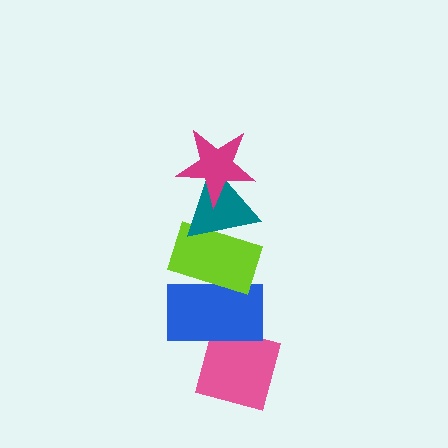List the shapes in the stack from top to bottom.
From top to bottom: the magenta star, the teal triangle, the lime rectangle, the blue rectangle, the pink diamond.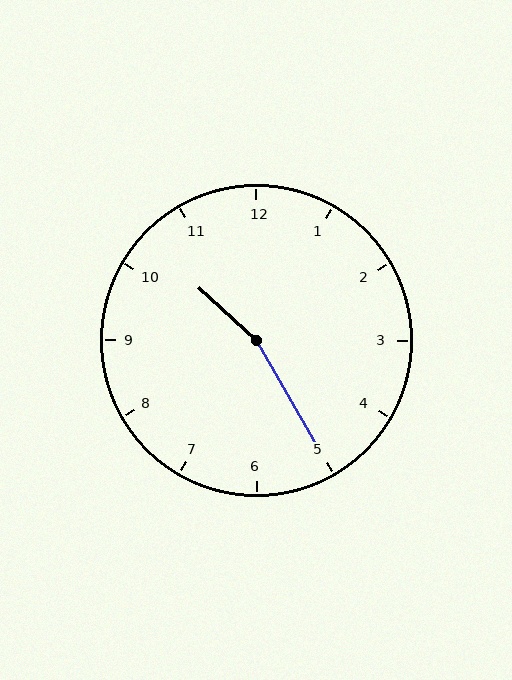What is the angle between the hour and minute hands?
Approximately 162 degrees.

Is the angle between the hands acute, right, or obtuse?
It is obtuse.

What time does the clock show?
10:25.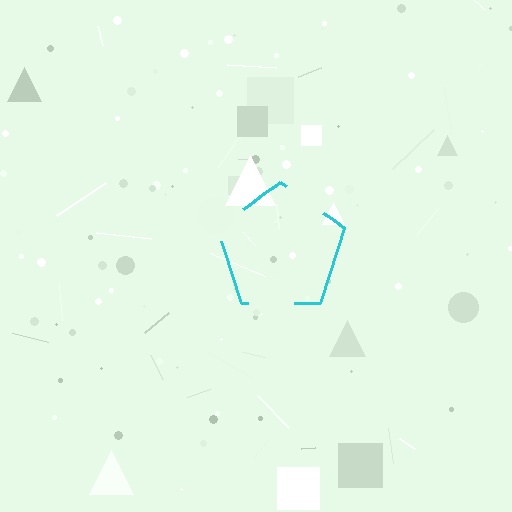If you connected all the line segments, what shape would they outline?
They would outline a pentagon.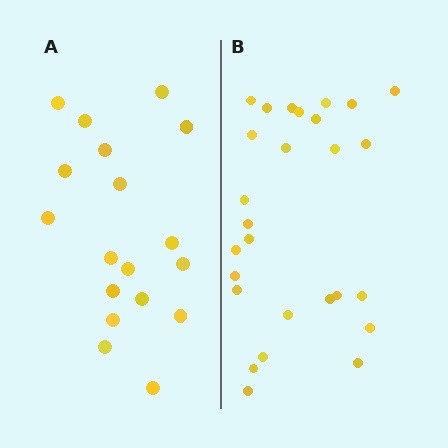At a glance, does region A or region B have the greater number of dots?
Region B (the right region) has more dots.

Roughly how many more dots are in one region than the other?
Region B has roughly 8 or so more dots than region A.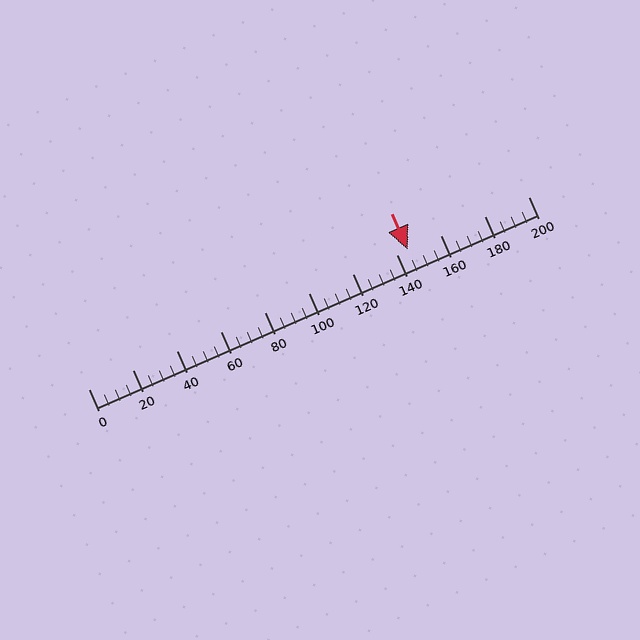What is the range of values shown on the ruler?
The ruler shows values from 0 to 200.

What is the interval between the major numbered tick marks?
The major tick marks are spaced 20 units apart.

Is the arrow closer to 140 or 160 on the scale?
The arrow is closer to 140.